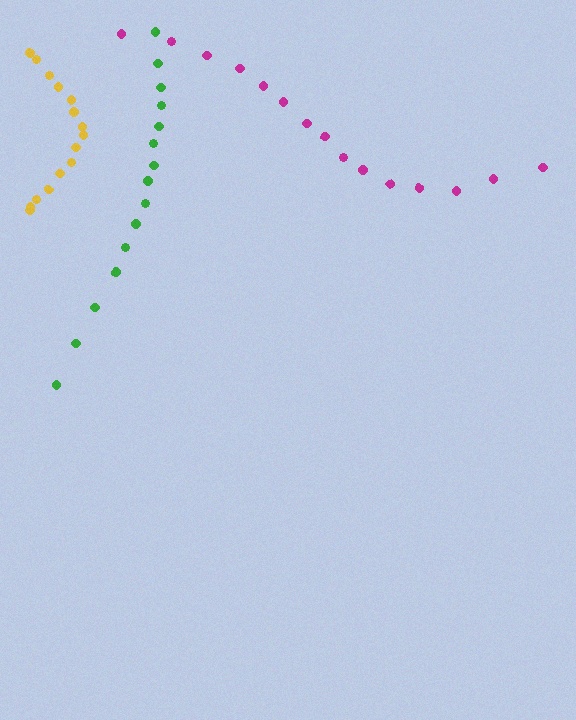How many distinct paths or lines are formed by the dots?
There are 3 distinct paths.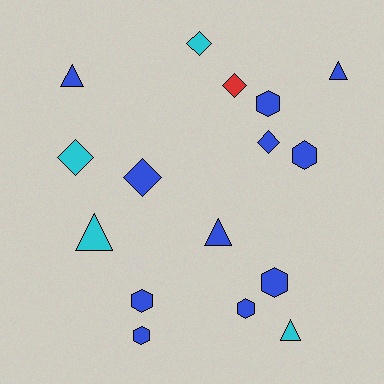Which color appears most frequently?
Blue, with 11 objects.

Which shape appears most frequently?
Hexagon, with 6 objects.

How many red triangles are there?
There are no red triangles.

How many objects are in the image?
There are 16 objects.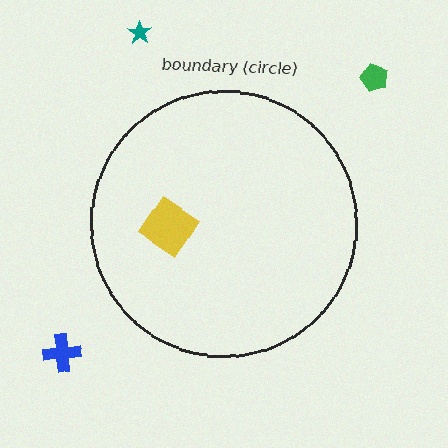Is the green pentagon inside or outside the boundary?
Outside.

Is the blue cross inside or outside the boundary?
Outside.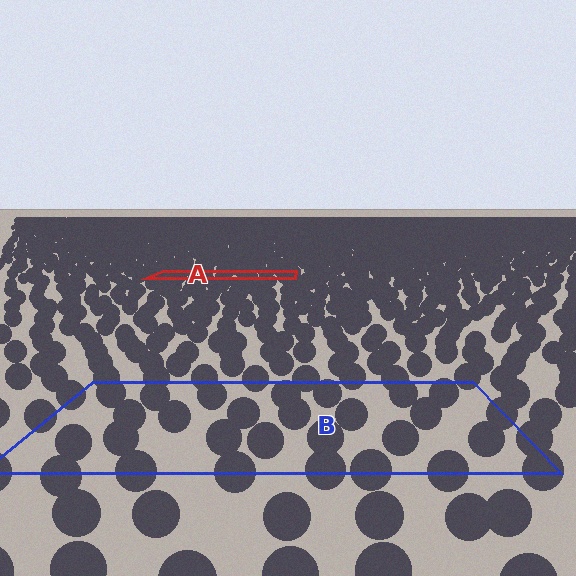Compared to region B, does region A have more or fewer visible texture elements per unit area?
Region A has more texture elements per unit area — they are packed more densely because it is farther away.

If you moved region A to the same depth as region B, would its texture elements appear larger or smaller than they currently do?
They would appear larger. At a closer depth, the same texture elements are projected at a bigger on-screen size.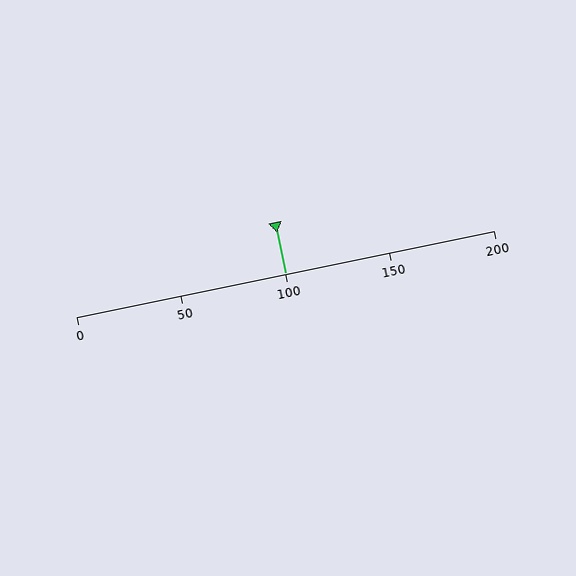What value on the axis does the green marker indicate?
The marker indicates approximately 100.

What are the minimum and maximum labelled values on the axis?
The axis runs from 0 to 200.